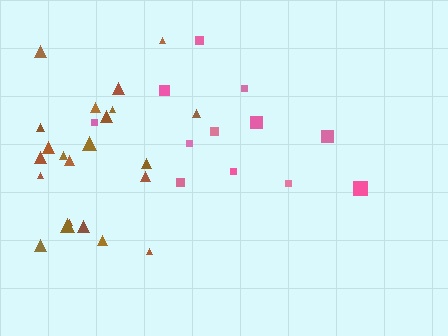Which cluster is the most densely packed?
Brown.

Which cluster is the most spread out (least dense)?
Pink.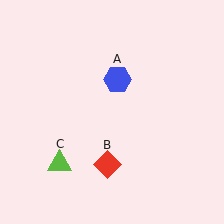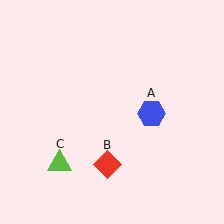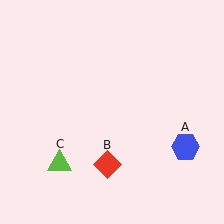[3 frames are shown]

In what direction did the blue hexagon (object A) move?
The blue hexagon (object A) moved down and to the right.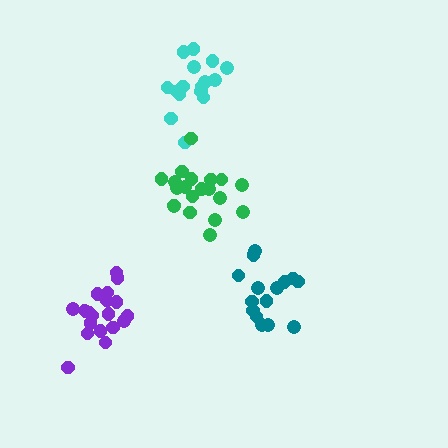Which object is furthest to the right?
The teal cluster is rightmost.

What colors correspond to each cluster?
The clusters are colored: purple, cyan, green, teal.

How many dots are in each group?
Group 1: 20 dots, Group 2: 16 dots, Group 3: 20 dots, Group 4: 15 dots (71 total).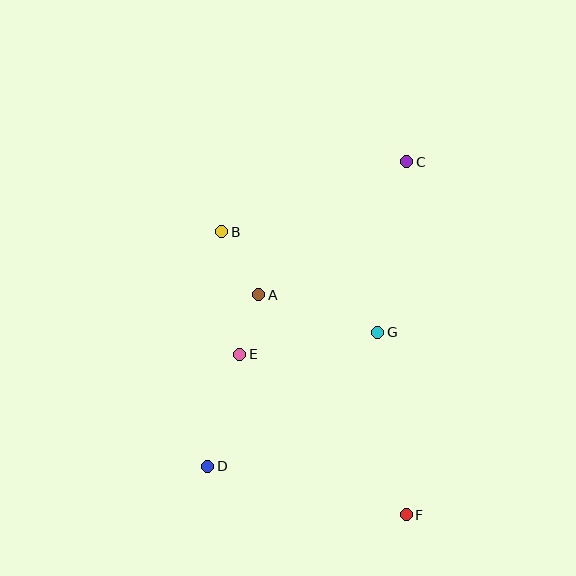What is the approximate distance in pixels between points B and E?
The distance between B and E is approximately 124 pixels.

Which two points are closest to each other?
Points A and E are closest to each other.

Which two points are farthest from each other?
Points C and D are farthest from each other.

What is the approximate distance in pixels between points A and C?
The distance between A and C is approximately 199 pixels.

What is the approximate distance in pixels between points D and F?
The distance between D and F is approximately 204 pixels.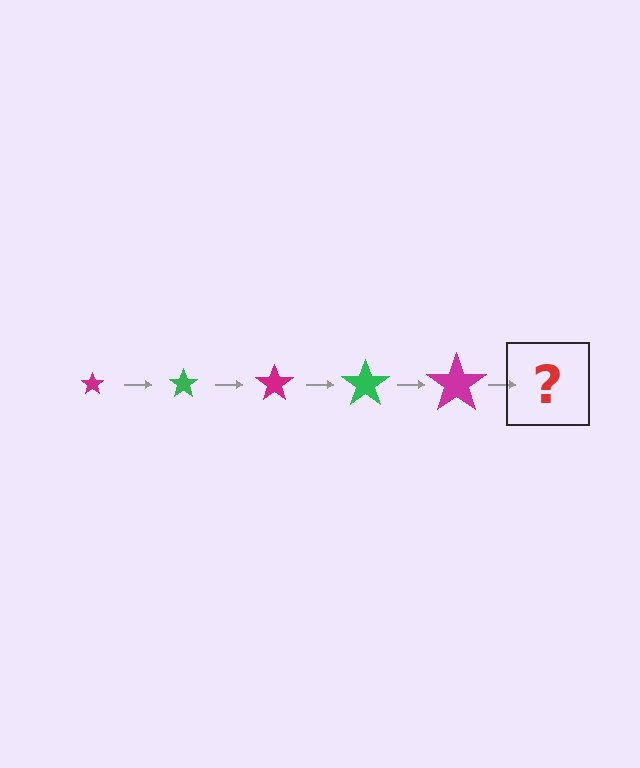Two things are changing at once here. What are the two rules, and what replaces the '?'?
The two rules are that the star grows larger each step and the color cycles through magenta and green. The '?' should be a green star, larger than the previous one.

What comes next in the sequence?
The next element should be a green star, larger than the previous one.